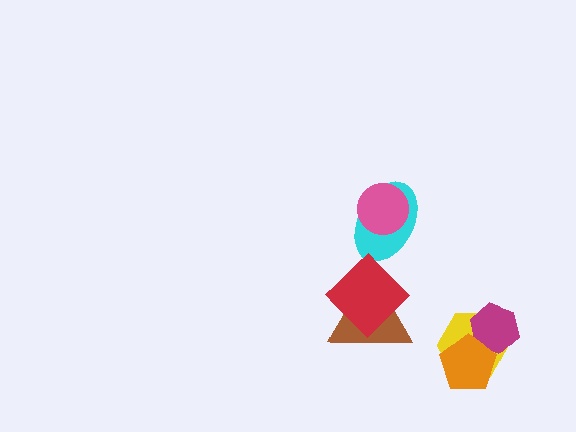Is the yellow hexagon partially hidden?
Yes, it is partially covered by another shape.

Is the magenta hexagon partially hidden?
Yes, it is partially covered by another shape.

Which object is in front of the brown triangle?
The red diamond is in front of the brown triangle.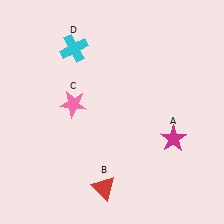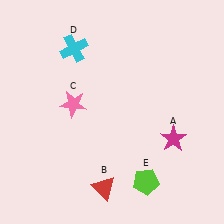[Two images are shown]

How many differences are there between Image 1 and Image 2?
There is 1 difference between the two images.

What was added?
A lime pentagon (E) was added in Image 2.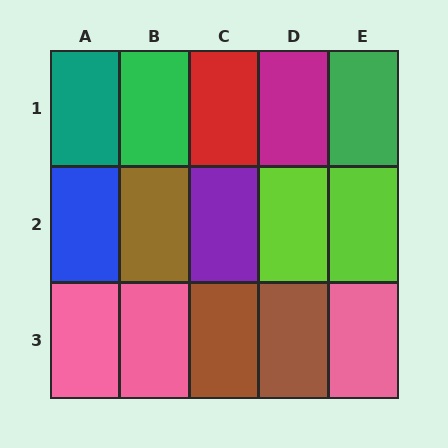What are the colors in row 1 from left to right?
Teal, green, red, magenta, green.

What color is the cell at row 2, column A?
Blue.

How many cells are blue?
1 cell is blue.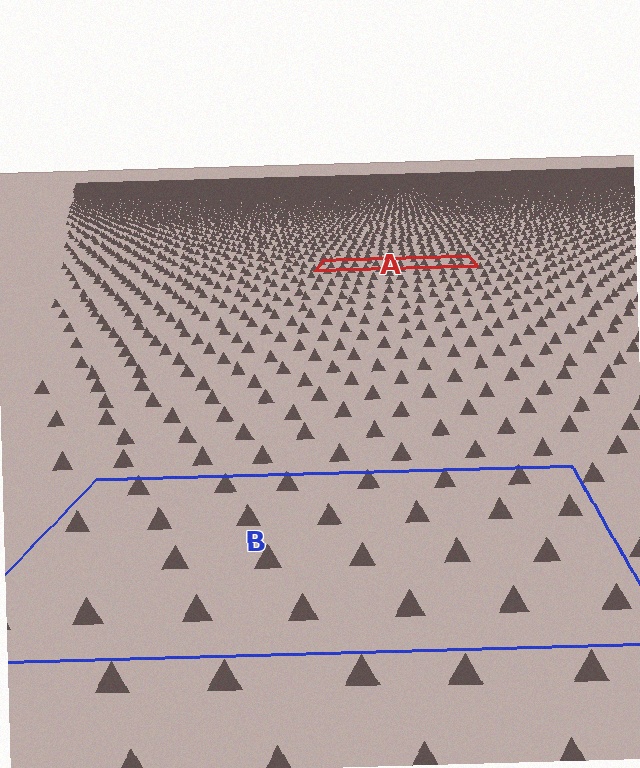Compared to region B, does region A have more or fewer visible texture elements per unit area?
Region A has more texture elements per unit area — they are packed more densely because it is farther away.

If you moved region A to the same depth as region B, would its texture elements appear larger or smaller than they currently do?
They would appear larger. At a closer depth, the same texture elements are projected at a bigger on-screen size.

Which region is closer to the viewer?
Region B is closer. The texture elements there are larger and more spread out.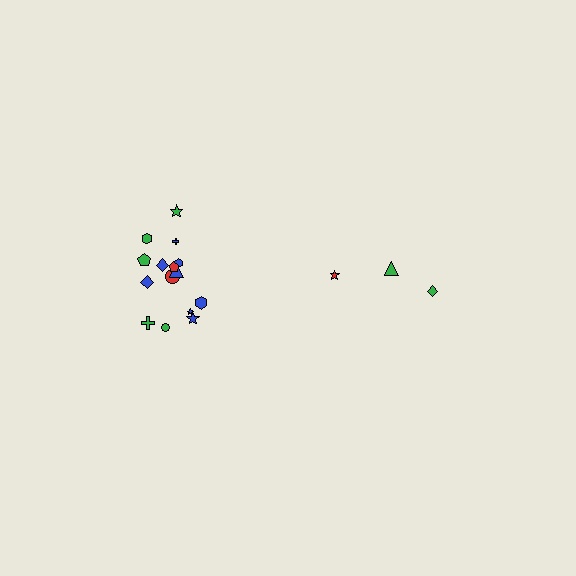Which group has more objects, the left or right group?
The left group.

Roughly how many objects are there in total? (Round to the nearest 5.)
Roughly 20 objects in total.